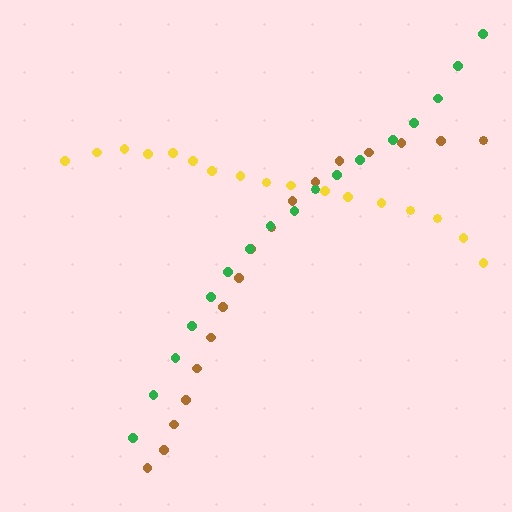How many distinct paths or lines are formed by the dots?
There are 3 distinct paths.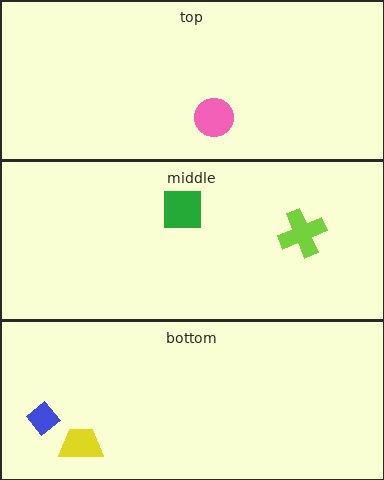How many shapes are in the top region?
1.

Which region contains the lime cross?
The middle region.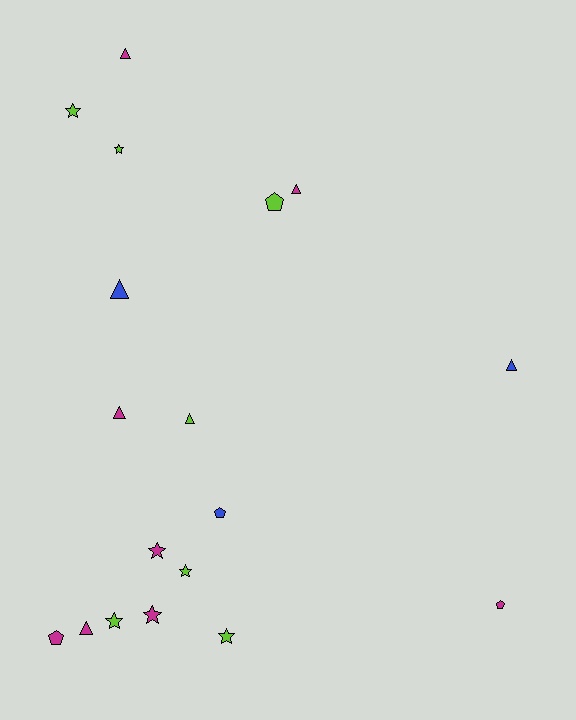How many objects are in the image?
There are 18 objects.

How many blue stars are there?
There are no blue stars.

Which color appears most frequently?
Magenta, with 8 objects.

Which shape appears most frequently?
Triangle, with 7 objects.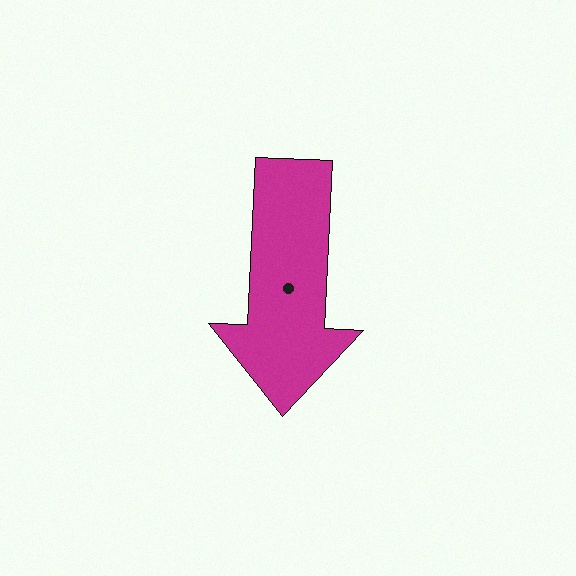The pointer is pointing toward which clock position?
Roughly 6 o'clock.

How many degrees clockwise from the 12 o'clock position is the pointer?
Approximately 183 degrees.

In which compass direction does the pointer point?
South.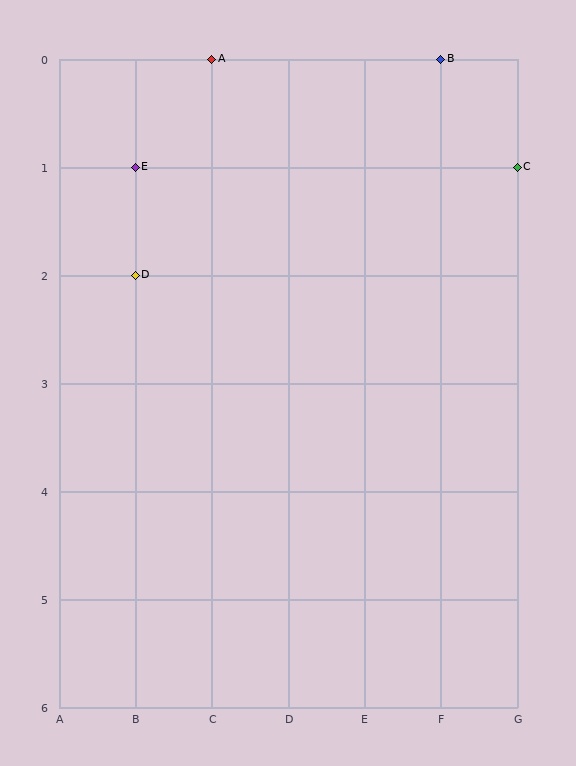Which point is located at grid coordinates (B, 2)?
Point D is at (B, 2).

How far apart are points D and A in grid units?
Points D and A are 1 column and 2 rows apart (about 2.2 grid units diagonally).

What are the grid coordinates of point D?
Point D is at grid coordinates (B, 2).